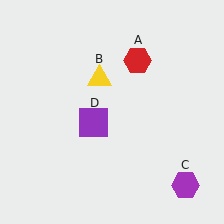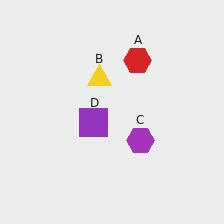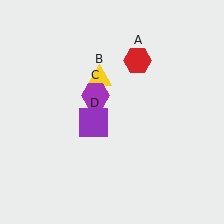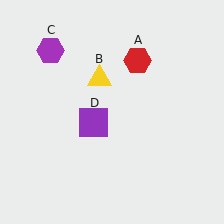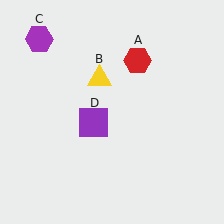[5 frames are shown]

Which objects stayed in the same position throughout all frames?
Red hexagon (object A) and yellow triangle (object B) and purple square (object D) remained stationary.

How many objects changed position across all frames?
1 object changed position: purple hexagon (object C).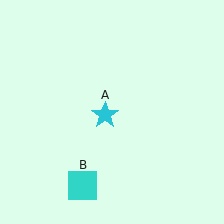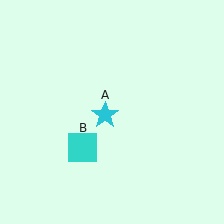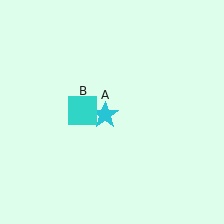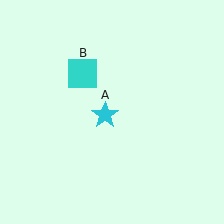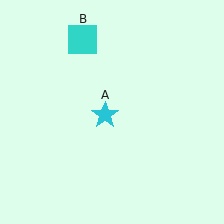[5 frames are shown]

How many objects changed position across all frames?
1 object changed position: cyan square (object B).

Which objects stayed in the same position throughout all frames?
Cyan star (object A) remained stationary.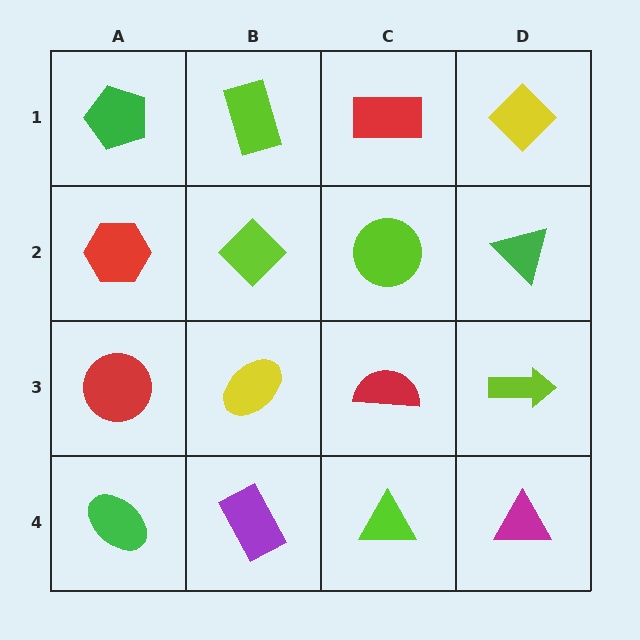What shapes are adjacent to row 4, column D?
A lime arrow (row 3, column D), a lime triangle (row 4, column C).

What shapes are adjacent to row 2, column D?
A yellow diamond (row 1, column D), a lime arrow (row 3, column D), a lime circle (row 2, column C).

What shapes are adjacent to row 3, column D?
A green triangle (row 2, column D), a magenta triangle (row 4, column D), a red semicircle (row 3, column C).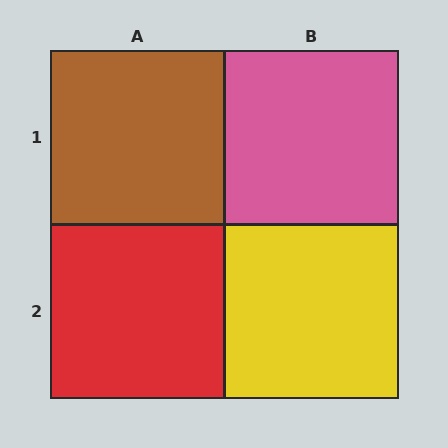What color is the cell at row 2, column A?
Red.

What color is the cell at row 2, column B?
Yellow.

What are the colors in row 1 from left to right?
Brown, pink.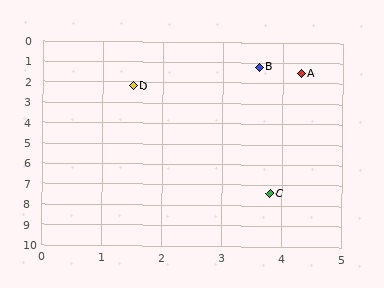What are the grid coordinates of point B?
Point B is at approximately (3.6, 1.2).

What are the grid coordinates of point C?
Point C is at approximately (3.8, 7.4).